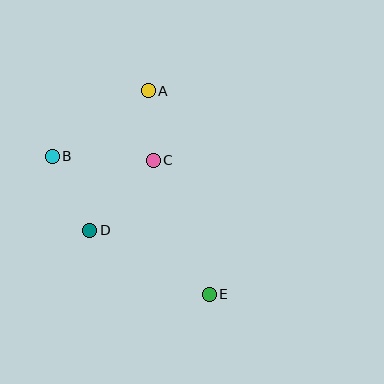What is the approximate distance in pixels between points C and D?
The distance between C and D is approximately 94 pixels.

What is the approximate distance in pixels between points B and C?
The distance between B and C is approximately 101 pixels.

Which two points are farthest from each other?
Points A and E are farthest from each other.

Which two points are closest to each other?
Points A and C are closest to each other.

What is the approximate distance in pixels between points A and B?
The distance between A and B is approximately 116 pixels.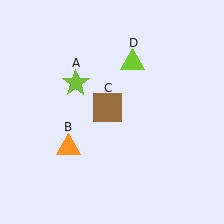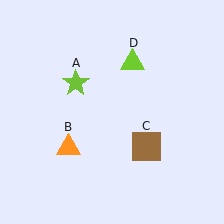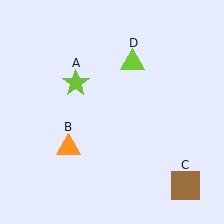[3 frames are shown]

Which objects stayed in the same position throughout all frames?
Lime star (object A) and orange triangle (object B) and lime triangle (object D) remained stationary.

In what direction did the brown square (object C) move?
The brown square (object C) moved down and to the right.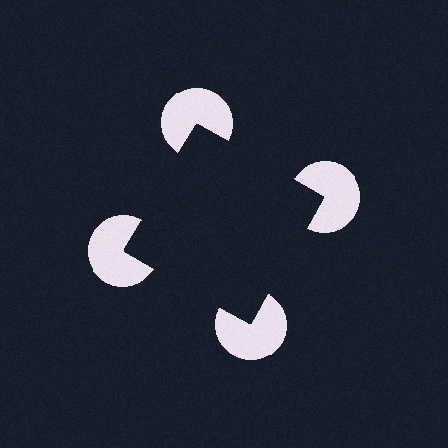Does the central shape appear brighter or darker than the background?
It typically appears slightly darker than the background, even though no actual brightness change is drawn.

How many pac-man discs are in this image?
There are 4 — one at each vertex of the illusory square.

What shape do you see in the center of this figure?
An illusory square — its edges are inferred from the aligned wedge cuts in the pac-man discs, not physically drawn.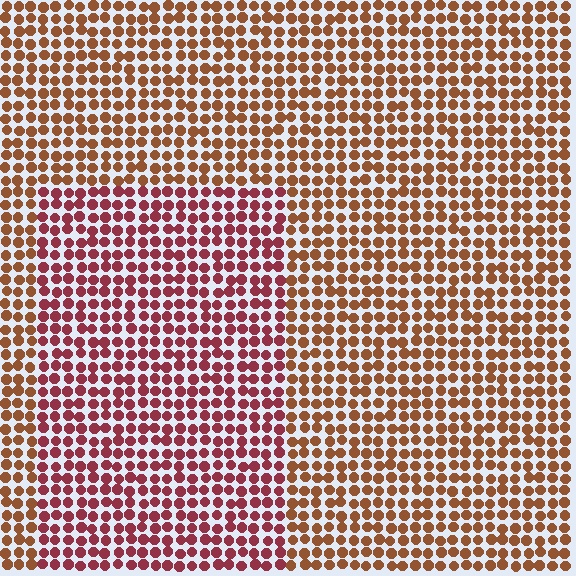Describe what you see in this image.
The image is filled with small brown elements in a uniform arrangement. A rectangle-shaped region is visible where the elements are tinted to a slightly different hue, forming a subtle color boundary.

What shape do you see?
I see a rectangle.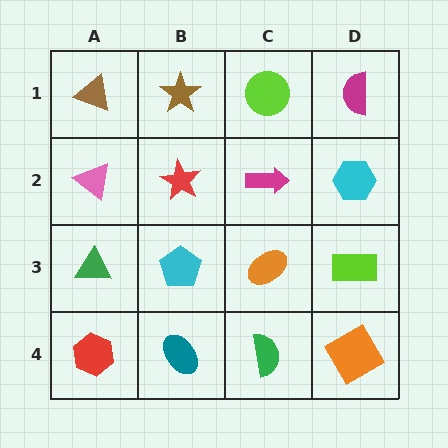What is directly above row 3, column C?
A magenta arrow.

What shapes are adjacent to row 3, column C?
A magenta arrow (row 2, column C), a green semicircle (row 4, column C), a cyan pentagon (row 3, column B), a lime rectangle (row 3, column D).